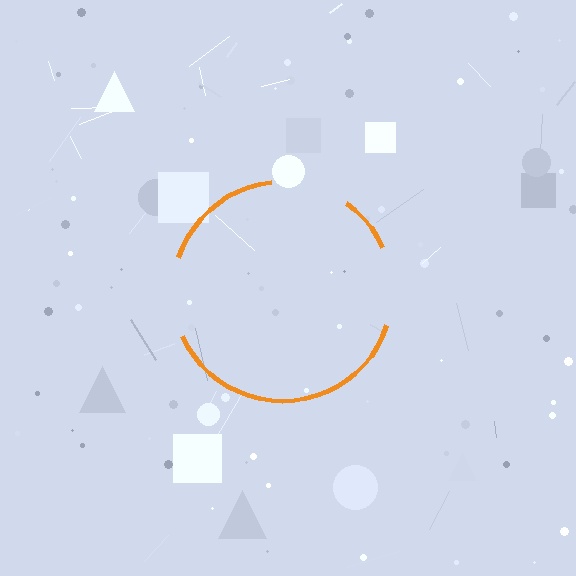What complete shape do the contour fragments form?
The contour fragments form a circle.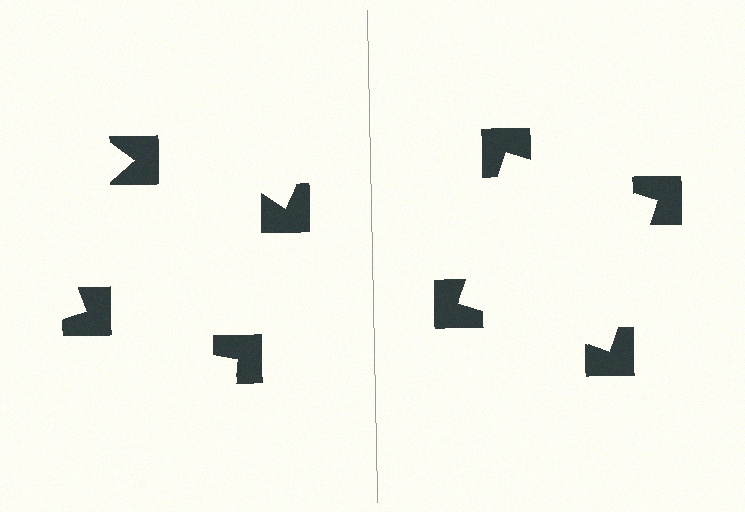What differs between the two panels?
The notched squares are positioned identically on both sides; only the wedge orientations differ. On the right they align to a square; on the left they are misaligned.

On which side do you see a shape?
An illusory square appears on the right side. On the left side the wedge cuts are rotated, so no coherent shape forms.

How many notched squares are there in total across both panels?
8 — 4 on each side.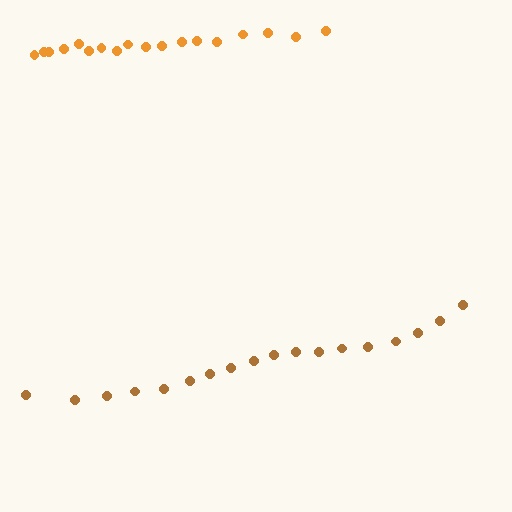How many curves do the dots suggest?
There are 2 distinct paths.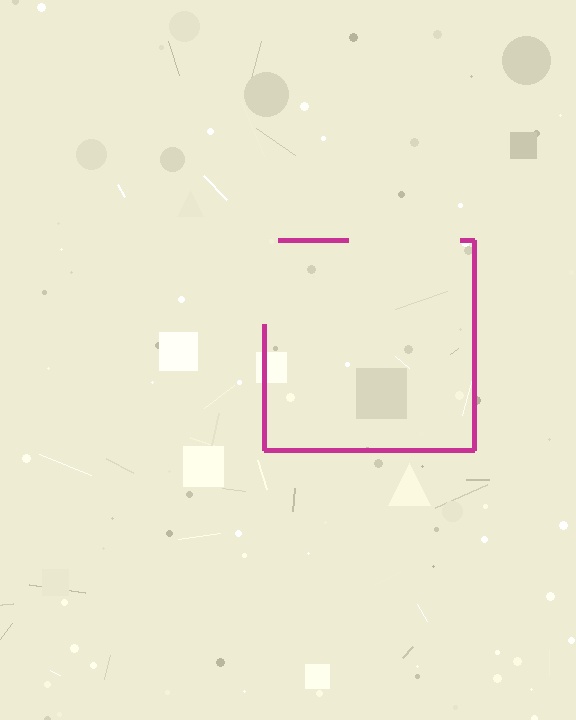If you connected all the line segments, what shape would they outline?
They would outline a square.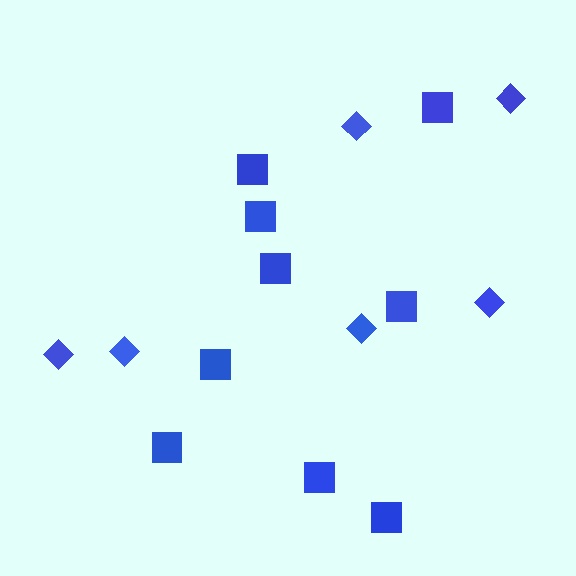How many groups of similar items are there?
There are 2 groups: one group of diamonds (6) and one group of squares (9).